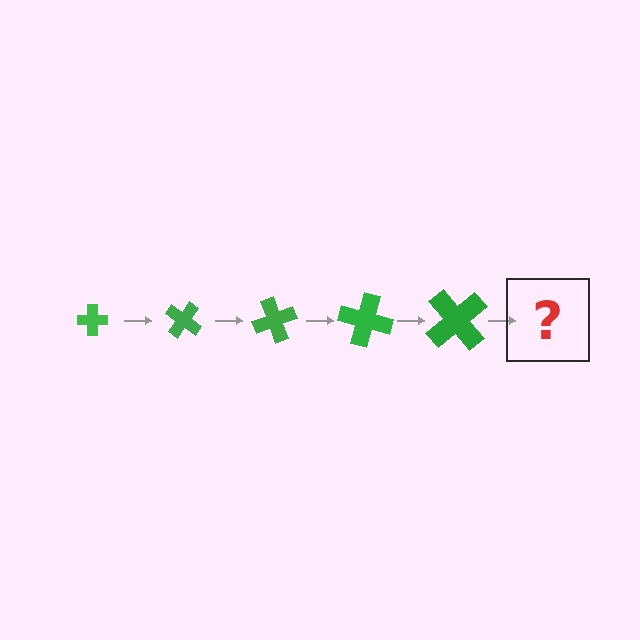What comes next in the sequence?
The next element should be a cross, larger than the previous one and rotated 175 degrees from the start.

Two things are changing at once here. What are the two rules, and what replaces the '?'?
The two rules are that the cross grows larger each step and it rotates 35 degrees each step. The '?' should be a cross, larger than the previous one and rotated 175 degrees from the start.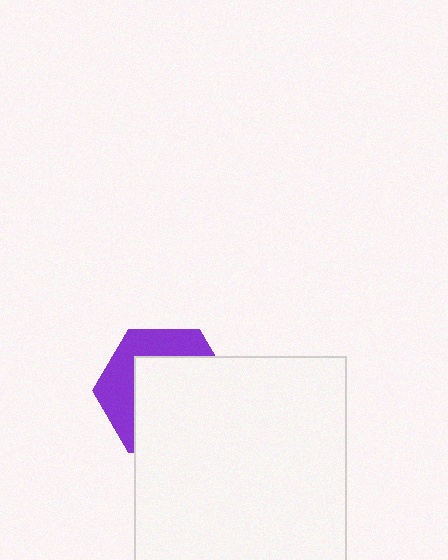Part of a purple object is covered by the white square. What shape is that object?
It is a hexagon.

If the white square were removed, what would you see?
You would see the complete purple hexagon.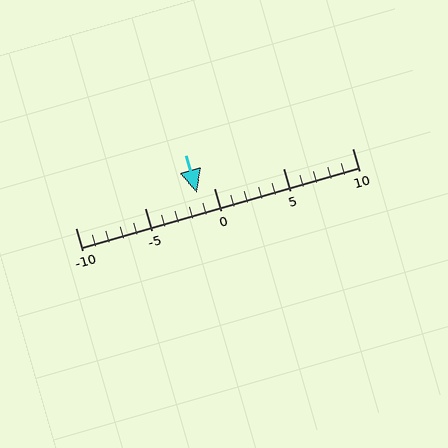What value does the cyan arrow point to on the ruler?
The cyan arrow points to approximately -1.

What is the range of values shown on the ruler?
The ruler shows values from -10 to 10.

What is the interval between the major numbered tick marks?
The major tick marks are spaced 5 units apart.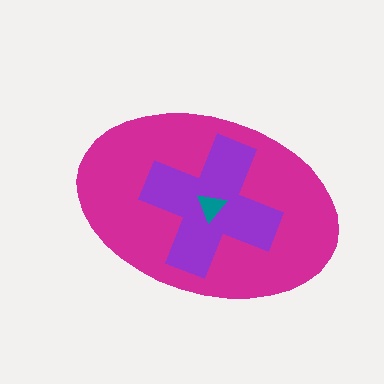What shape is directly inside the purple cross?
The teal triangle.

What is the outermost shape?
The magenta ellipse.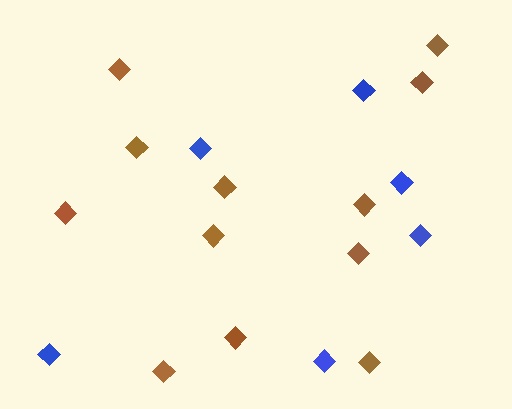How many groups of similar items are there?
There are 2 groups: one group of blue diamonds (6) and one group of brown diamonds (12).